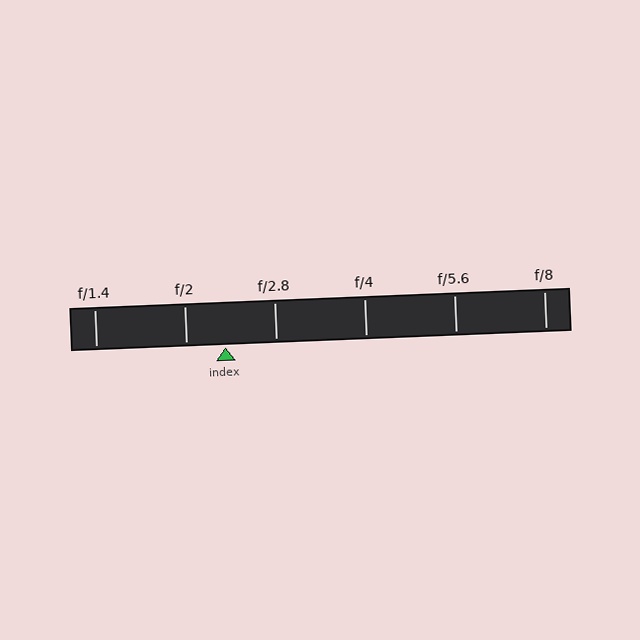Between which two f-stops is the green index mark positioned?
The index mark is between f/2 and f/2.8.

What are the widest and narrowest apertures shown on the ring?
The widest aperture shown is f/1.4 and the narrowest is f/8.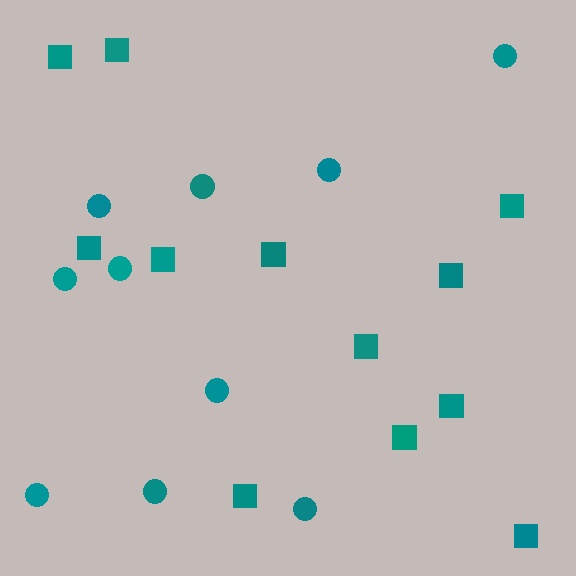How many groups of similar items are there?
There are 2 groups: one group of squares (12) and one group of circles (10).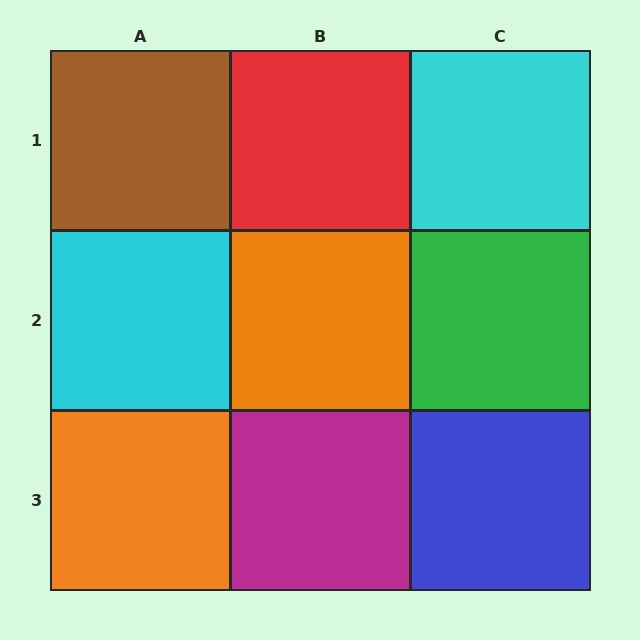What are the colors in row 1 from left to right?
Brown, red, cyan.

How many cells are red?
1 cell is red.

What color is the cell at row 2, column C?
Green.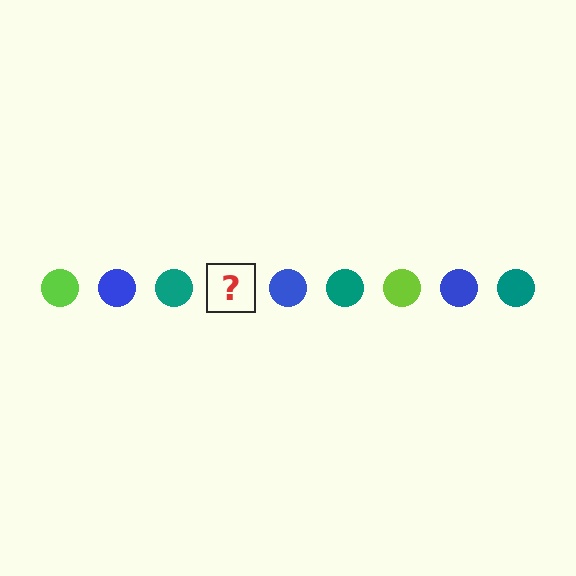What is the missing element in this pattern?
The missing element is a lime circle.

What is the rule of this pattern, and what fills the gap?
The rule is that the pattern cycles through lime, blue, teal circles. The gap should be filled with a lime circle.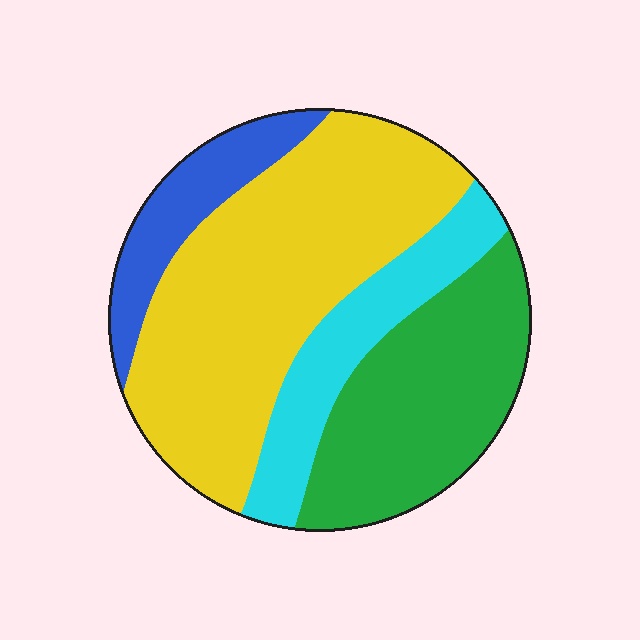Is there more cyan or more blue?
Cyan.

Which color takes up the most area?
Yellow, at roughly 45%.